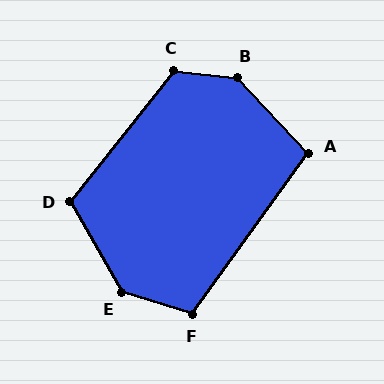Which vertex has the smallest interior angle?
A, at approximately 101 degrees.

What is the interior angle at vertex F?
Approximately 108 degrees (obtuse).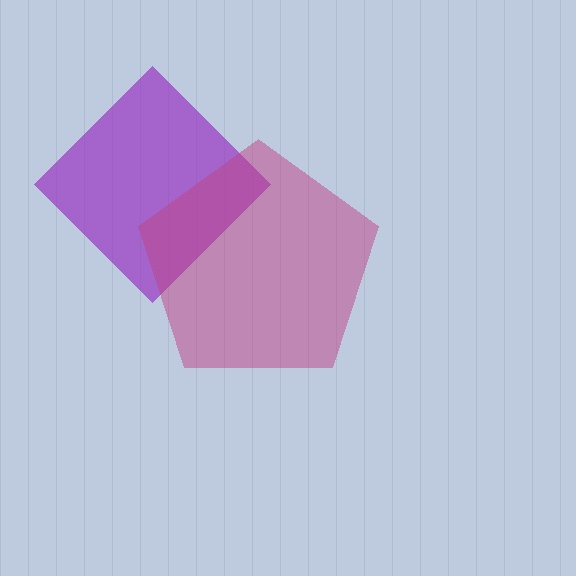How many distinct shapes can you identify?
There are 2 distinct shapes: a purple diamond, a magenta pentagon.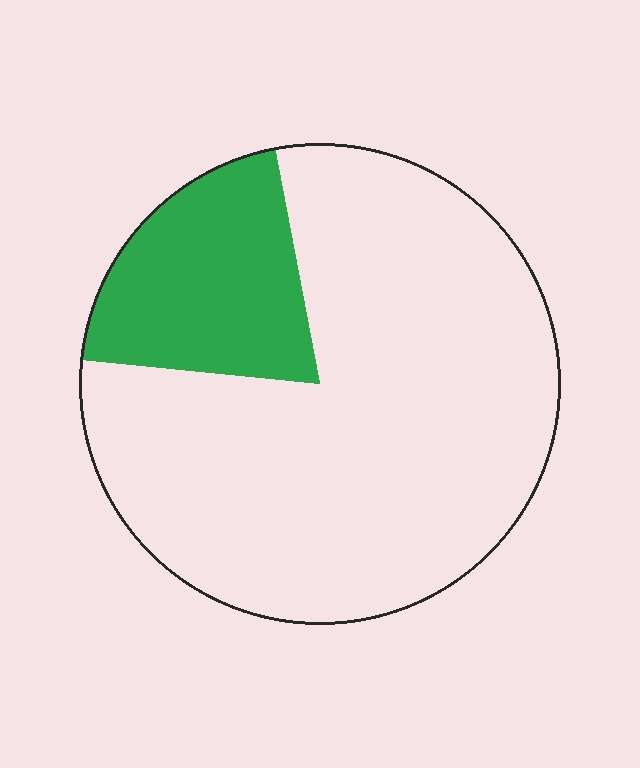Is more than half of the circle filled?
No.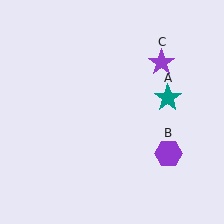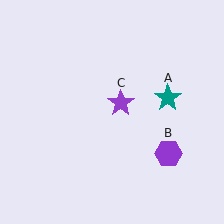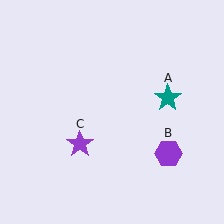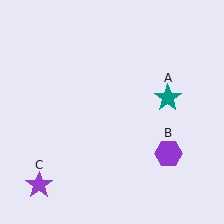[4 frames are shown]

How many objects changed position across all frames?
1 object changed position: purple star (object C).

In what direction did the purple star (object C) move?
The purple star (object C) moved down and to the left.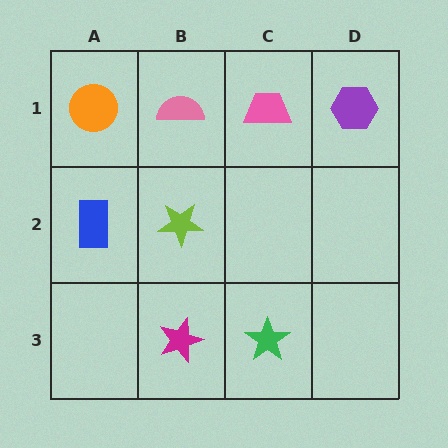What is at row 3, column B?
A magenta star.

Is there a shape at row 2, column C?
No, that cell is empty.